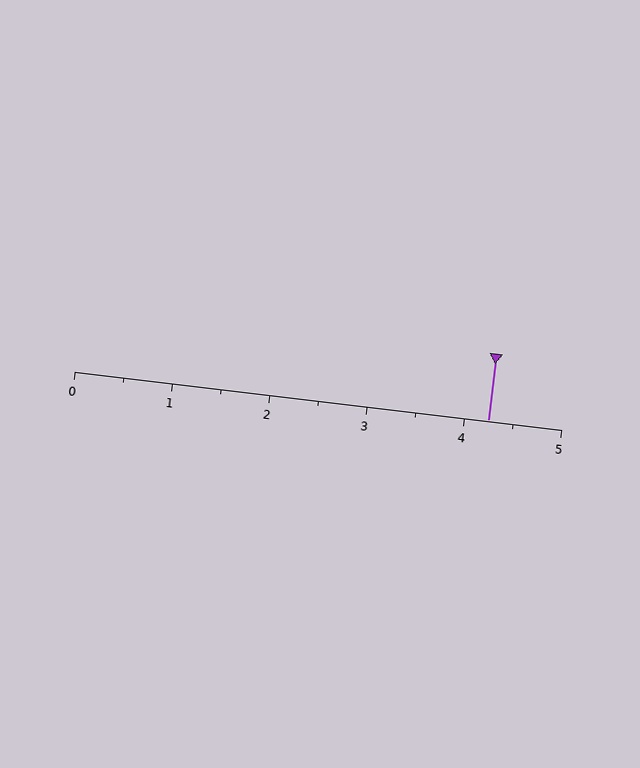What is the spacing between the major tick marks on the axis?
The major ticks are spaced 1 apart.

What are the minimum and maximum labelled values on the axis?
The axis runs from 0 to 5.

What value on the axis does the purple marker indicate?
The marker indicates approximately 4.2.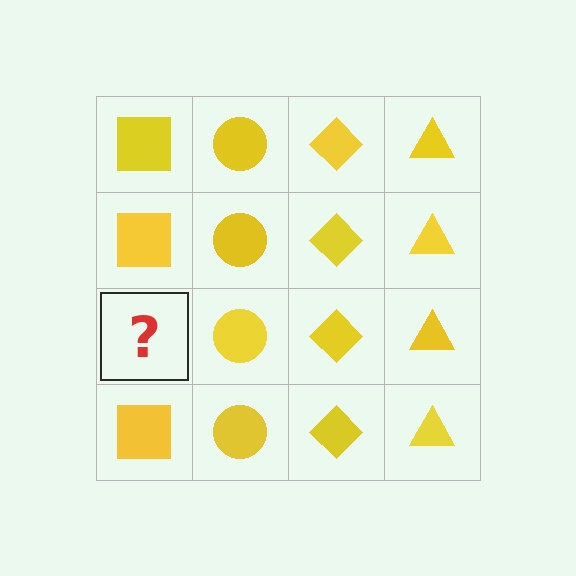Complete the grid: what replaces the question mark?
The question mark should be replaced with a yellow square.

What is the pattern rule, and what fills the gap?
The rule is that each column has a consistent shape. The gap should be filled with a yellow square.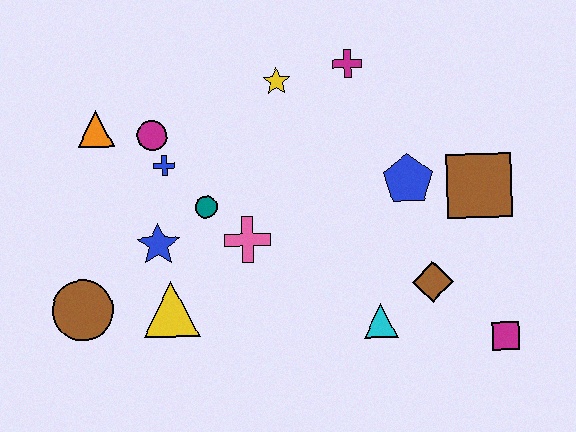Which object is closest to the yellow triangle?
The blue star is closest to the yellow triangle.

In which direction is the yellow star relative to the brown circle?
The yellow star is above the brown circle.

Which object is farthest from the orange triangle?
The magenta square is farthest from the orange triangle.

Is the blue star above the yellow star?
No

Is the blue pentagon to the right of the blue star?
Yes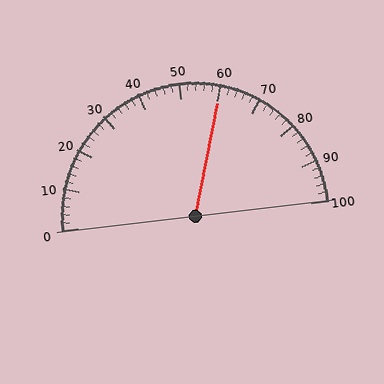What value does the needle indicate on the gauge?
The needle indicates approximately 60.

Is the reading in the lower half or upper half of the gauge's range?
The reading is in the upper half of the range (0 to 100).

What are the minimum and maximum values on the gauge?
The gauge ranges from 0 to 100.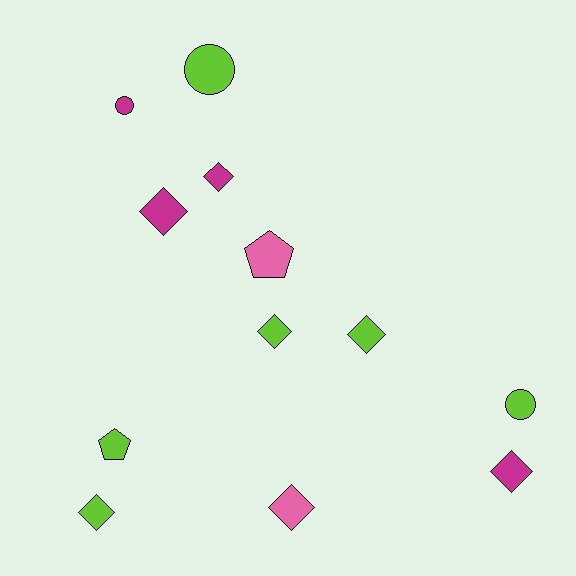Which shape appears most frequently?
Diamond, with 7 objects.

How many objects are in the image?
There are 12 objects.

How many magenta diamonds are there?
There are 3 magenta diamonds.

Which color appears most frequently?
Lime, with 6 objects.